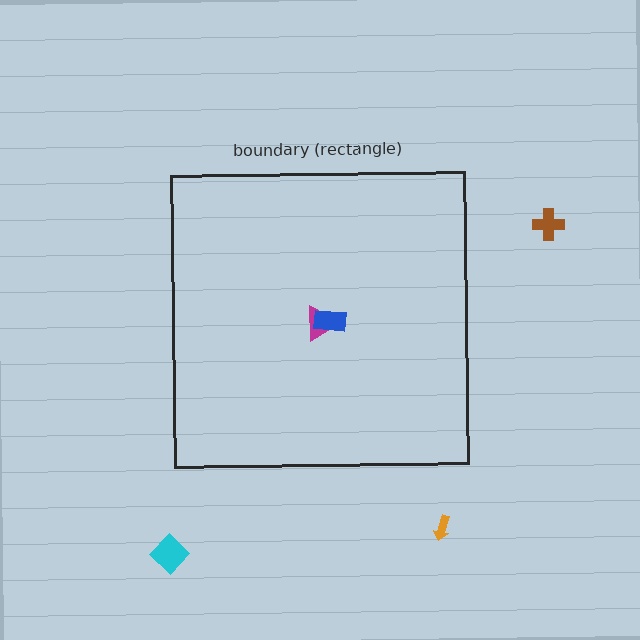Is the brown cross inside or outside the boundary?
Outside.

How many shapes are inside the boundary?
2 inside, 3 outside.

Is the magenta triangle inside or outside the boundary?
Inside.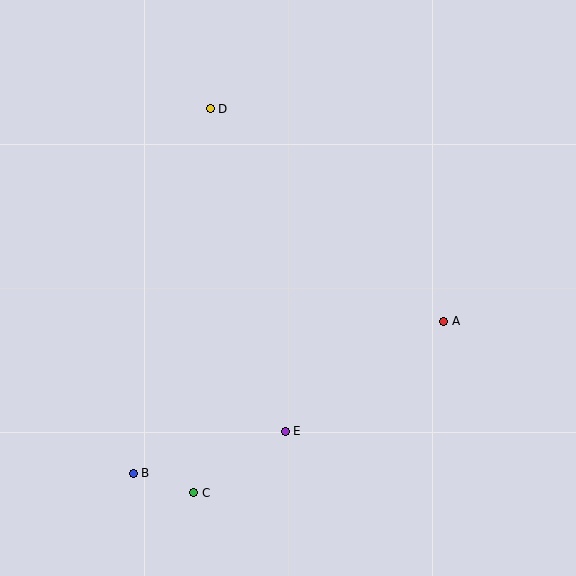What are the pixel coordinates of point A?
Point A is at (444, 321).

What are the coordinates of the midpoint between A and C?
The midpoint between A and C is at (319, 407).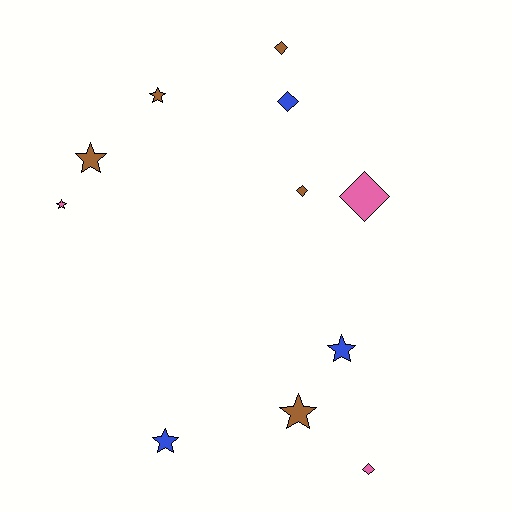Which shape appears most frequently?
Star, with 6 objects.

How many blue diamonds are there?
There is 1 blue diamond.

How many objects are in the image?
There are 11 objects.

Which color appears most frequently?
Brown, with 5 objects.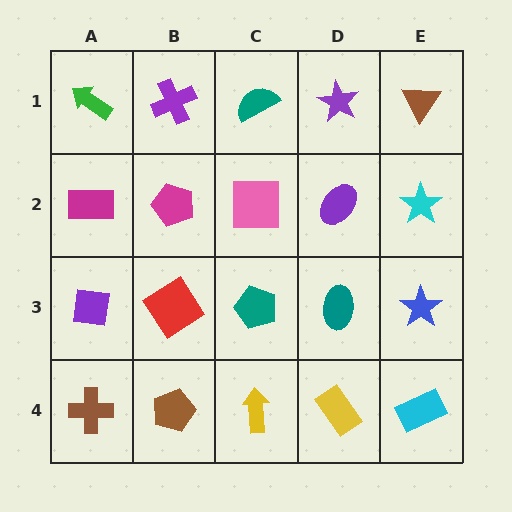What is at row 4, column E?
A cyan rectangle.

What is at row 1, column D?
A purple star.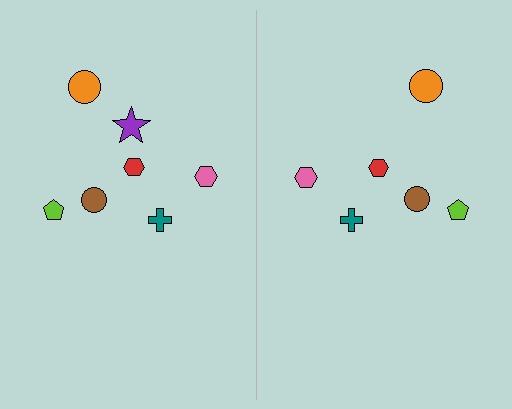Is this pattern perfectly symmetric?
No, the pattern is not perfectly symmetric. A purple star is missing from the right side.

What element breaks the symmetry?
A purple star is missing from the right side.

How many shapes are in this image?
There are 13 shapes in this image.